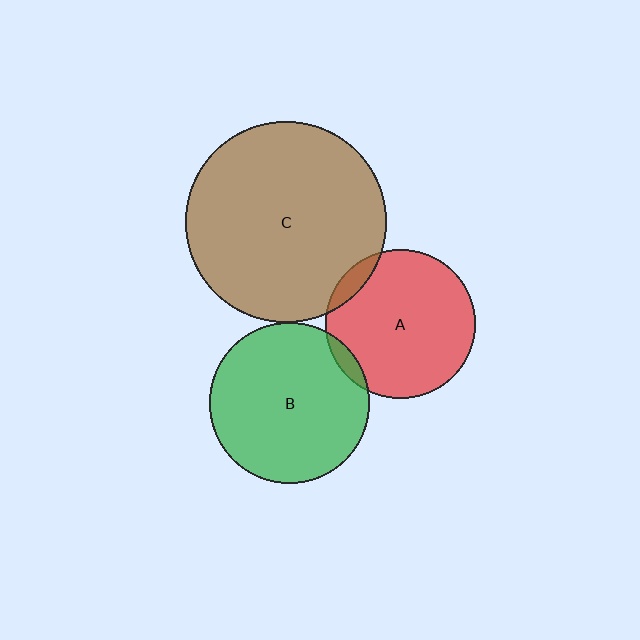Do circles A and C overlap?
Yes.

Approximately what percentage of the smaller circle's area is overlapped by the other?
Approximately 5%.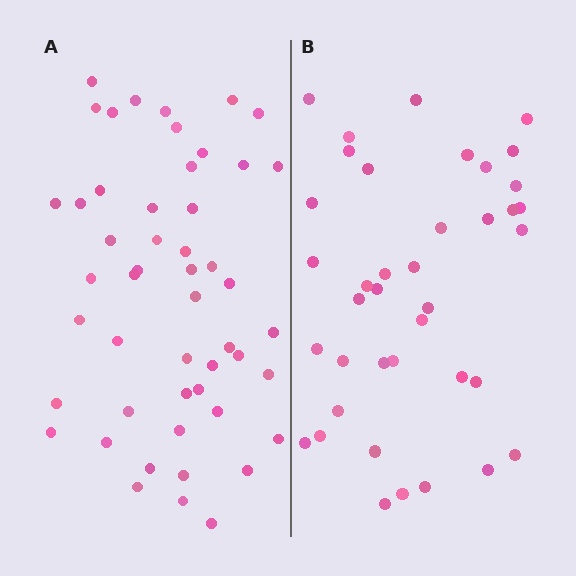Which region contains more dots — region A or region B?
Region A (the left region) has more dots.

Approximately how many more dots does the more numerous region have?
Region A has roughly 12 or so more dots than region B.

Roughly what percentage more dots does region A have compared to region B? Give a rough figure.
About 30% more.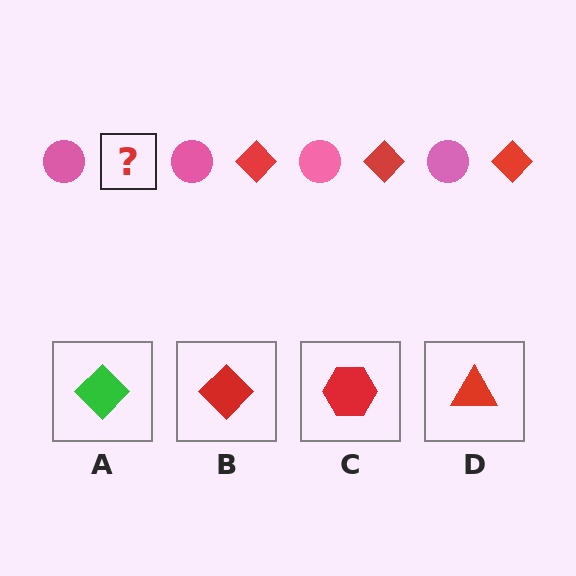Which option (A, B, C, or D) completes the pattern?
B.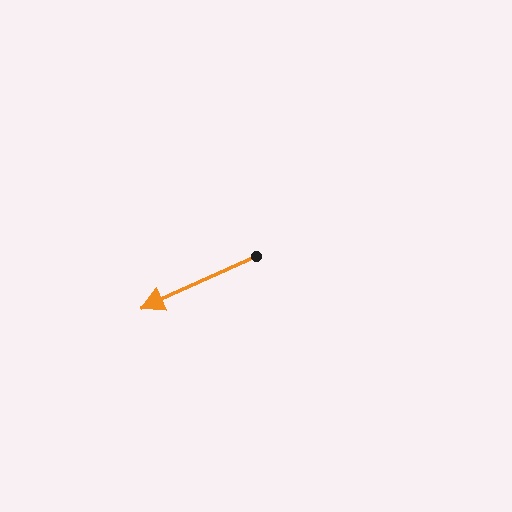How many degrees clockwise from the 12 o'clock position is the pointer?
Approximately 245 degrees.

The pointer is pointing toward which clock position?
Roughly 8 o'clock.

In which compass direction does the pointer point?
Southwest.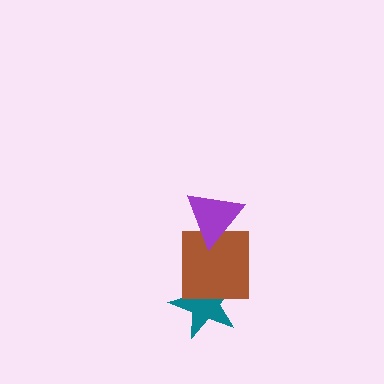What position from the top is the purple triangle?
The purple triangle is 1st from the top.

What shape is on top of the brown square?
The purple triangle is on top of the brown square.